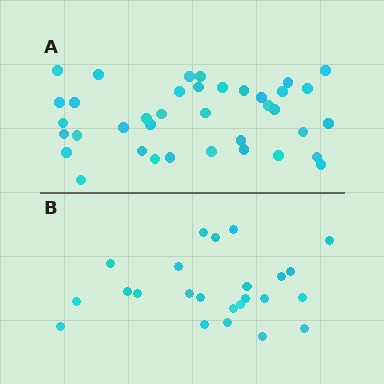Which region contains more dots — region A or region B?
Region A (the top region) has more dots.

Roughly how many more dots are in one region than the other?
Region A has approximately 15 more dots than region B.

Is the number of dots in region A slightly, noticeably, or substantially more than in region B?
Region A has substantially more. The ratio is roughly 1.6 to 1.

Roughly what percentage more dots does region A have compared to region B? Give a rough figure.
About 60% more.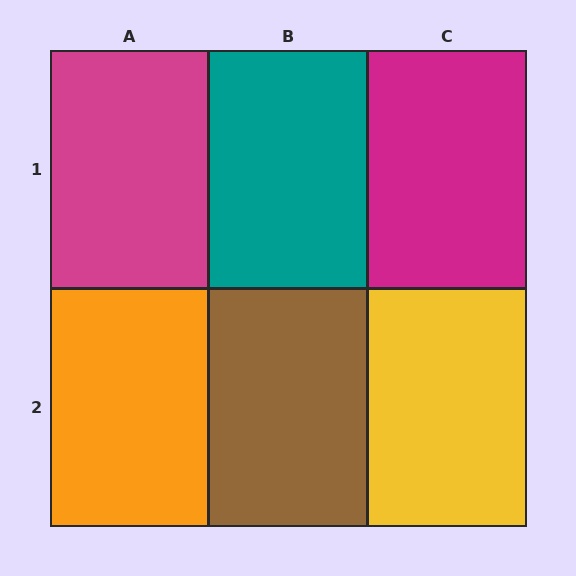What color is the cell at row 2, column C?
Yellow.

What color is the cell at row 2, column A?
Orange.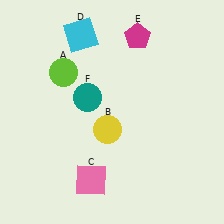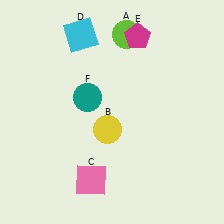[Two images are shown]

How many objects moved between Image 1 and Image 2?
1 object moved between the two images.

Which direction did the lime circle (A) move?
The lime circle (A) moved right.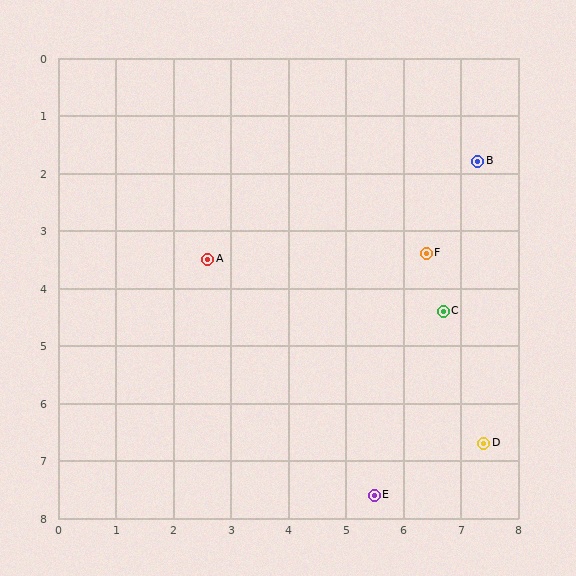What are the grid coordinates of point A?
Point A is at approximately (2.6, 3.5).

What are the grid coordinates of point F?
Point F is at approximately (6.4, 3.4).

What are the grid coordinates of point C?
Point C is at approximately (6.7, 4.4).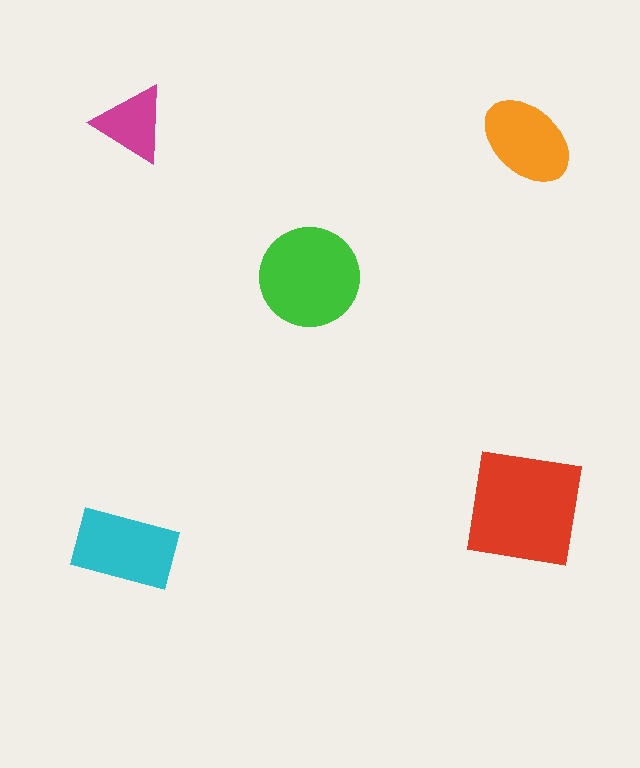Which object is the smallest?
The magenta triangle.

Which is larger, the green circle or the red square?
The red square.